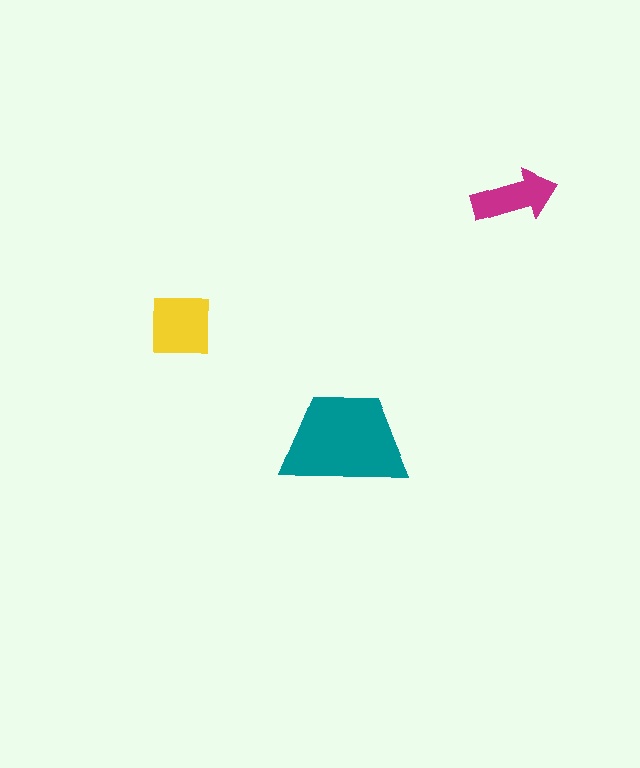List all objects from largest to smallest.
The teal trapezoid, the yellow square, the magenta arrow.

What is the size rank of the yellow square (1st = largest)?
2nd.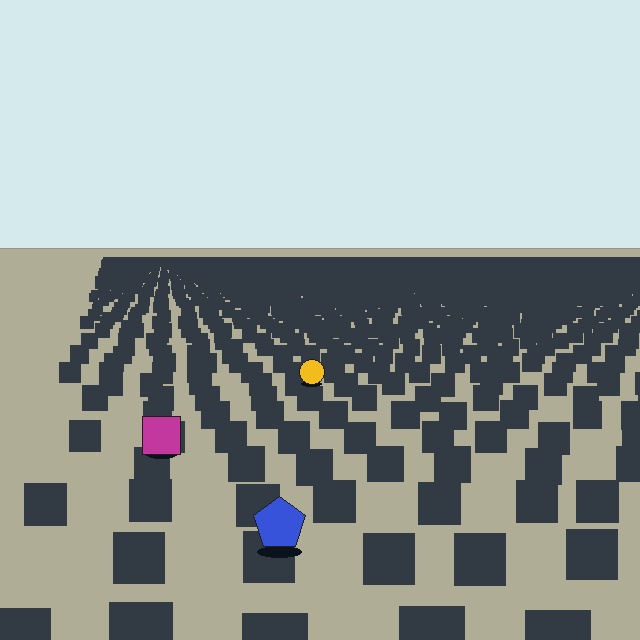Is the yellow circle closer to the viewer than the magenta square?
No. The magenta square is closer — you can tell from the texture gradient: the ground texture is coarser near it.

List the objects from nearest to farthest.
From nearest to farthest: the blue pentagon, the magenta square, the yellow circle.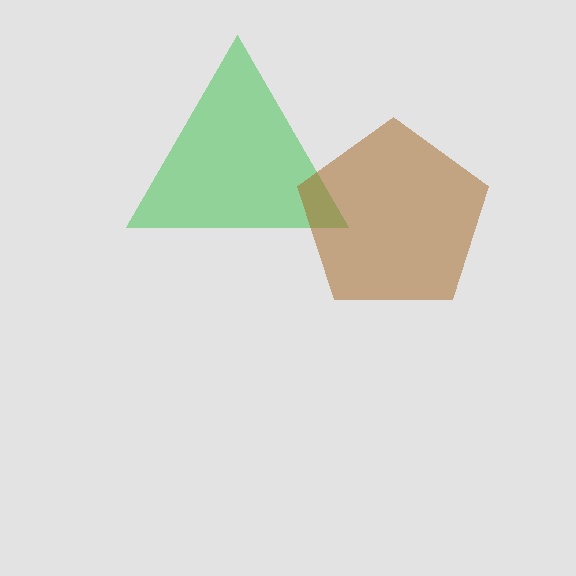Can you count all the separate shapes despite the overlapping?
Yes, there are 2 separate shapes.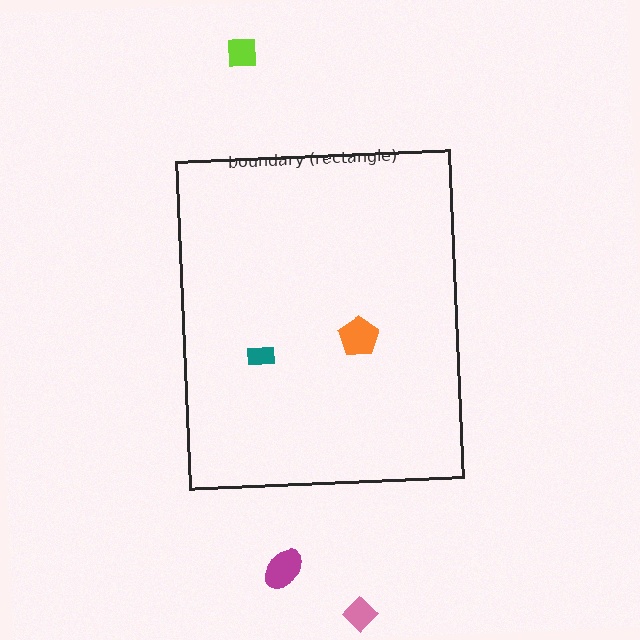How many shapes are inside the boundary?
2 inside, 3 outside.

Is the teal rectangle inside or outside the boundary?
Inside.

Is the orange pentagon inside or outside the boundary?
Inside.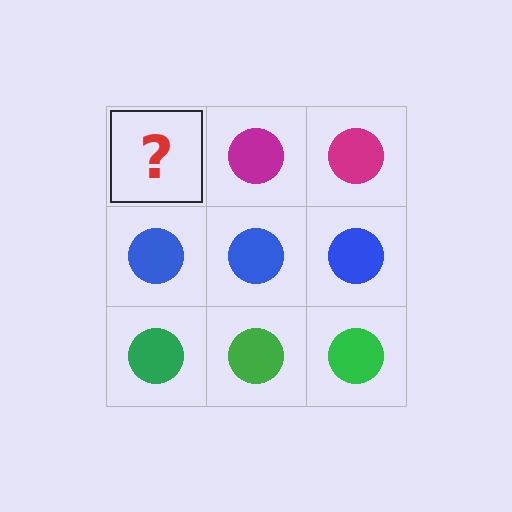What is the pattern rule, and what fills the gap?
The rule is that each row has a consistent color. The gap should be filled with a magenta circle.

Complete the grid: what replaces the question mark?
The question mark should be replaced with a magenta circle.